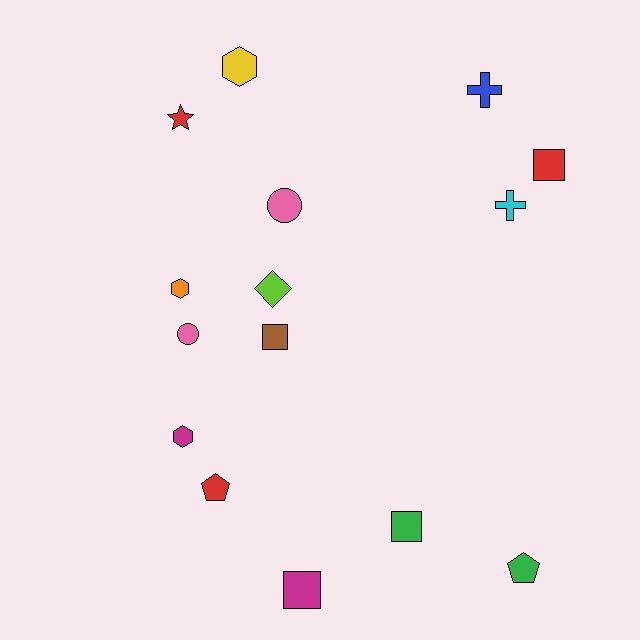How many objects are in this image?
There are 15 objects.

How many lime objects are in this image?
There is 1 lime object.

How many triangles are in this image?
There are no triangles.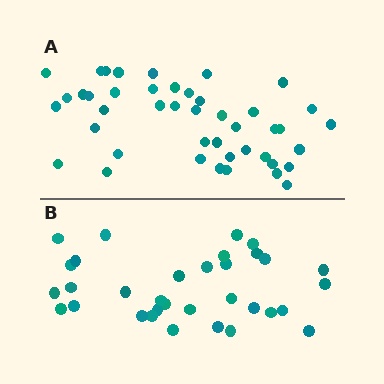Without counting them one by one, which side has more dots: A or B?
Region A (the top region) has more dots.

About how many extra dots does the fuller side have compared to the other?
Region A has roughly 12 or so more dots than region B.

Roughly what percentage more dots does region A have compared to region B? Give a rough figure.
About 35% more.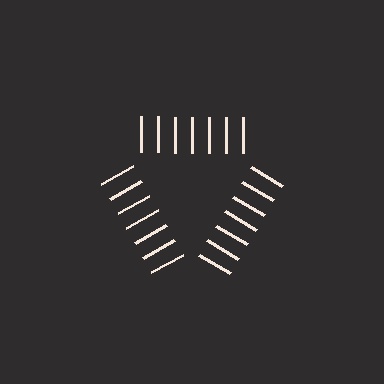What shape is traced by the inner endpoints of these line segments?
An illusory triangle — the line segments terminate on its edges but no continuous stroke is drawn.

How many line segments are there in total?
21 — 7 along each of the 3 edges.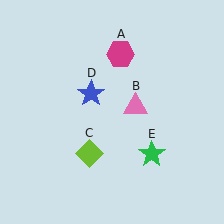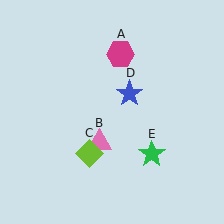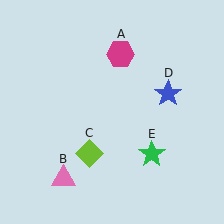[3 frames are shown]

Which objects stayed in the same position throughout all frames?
Magenta hexagon (object A) and lime diamond (object C) and green star (object E) remained stationary.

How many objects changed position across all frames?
2 objects changed position: pink triangle (object B), blue star (object D).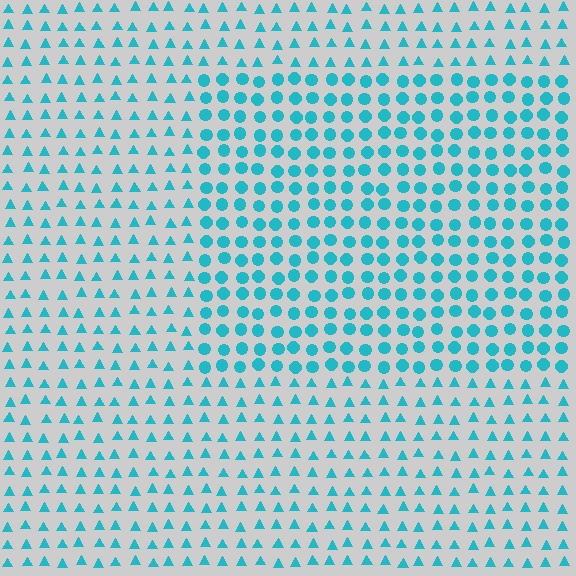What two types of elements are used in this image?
The image uses circles inside the rectangle region and triangles outside it.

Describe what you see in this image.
The image is filled with small cyan elements arranged in a uniform grid. A rectangle-shaped region contains circles, while the surrounding area contains triangles. The boundary is defined purely by the change in element shape.